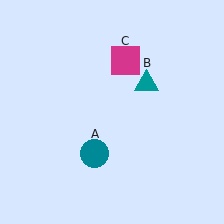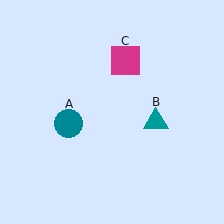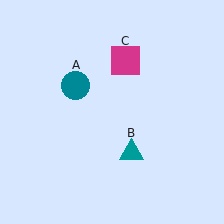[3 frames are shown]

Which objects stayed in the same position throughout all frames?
Magenta square (object C) remained stationary.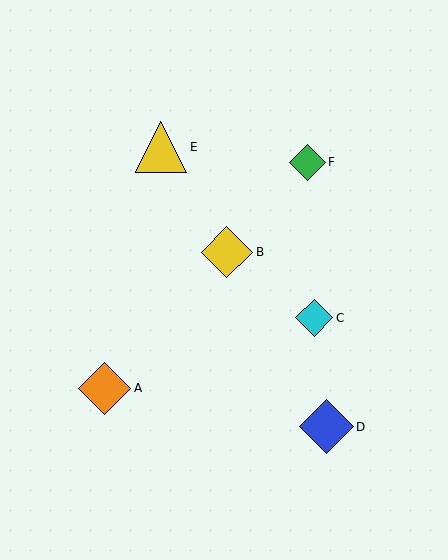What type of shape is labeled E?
Shape E is a yellow triangle.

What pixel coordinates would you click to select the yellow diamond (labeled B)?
Click at (227, 252) to select the yellow diamond B.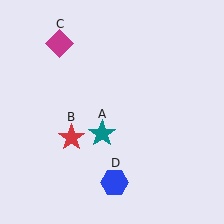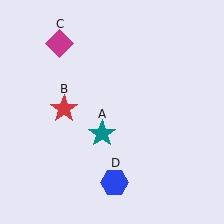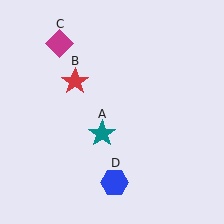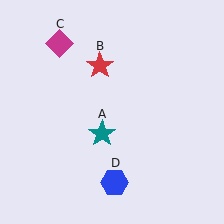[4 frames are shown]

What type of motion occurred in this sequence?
The red star (object B) rotated clockwise around the center of the scene.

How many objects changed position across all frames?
1 object changed position: red star (object B).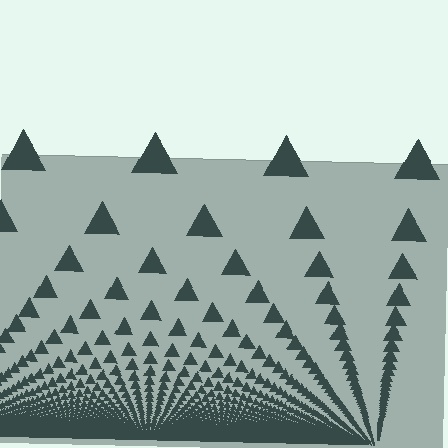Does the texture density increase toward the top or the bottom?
Density increases toward the bottom.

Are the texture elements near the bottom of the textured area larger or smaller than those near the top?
Smaller. The gradient is inverted — elements near the bottom are smaller and denser.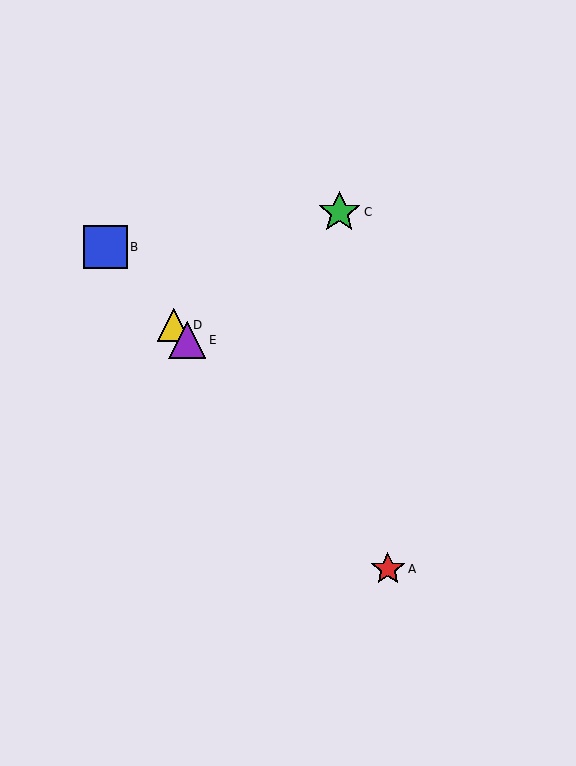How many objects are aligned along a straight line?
4 objects (A, B, D, E) are aligned along a straight line.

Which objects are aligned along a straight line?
Objects A, B, D, E are aligned along a straight line.